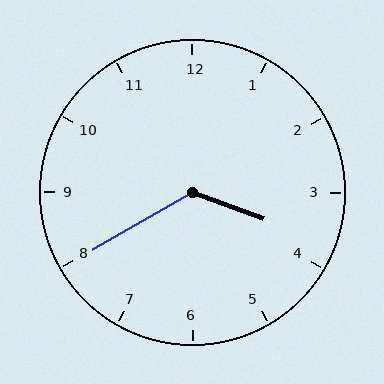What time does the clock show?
3:40.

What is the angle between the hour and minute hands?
Approximately 130 degrees.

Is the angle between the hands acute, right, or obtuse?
It is obtuse.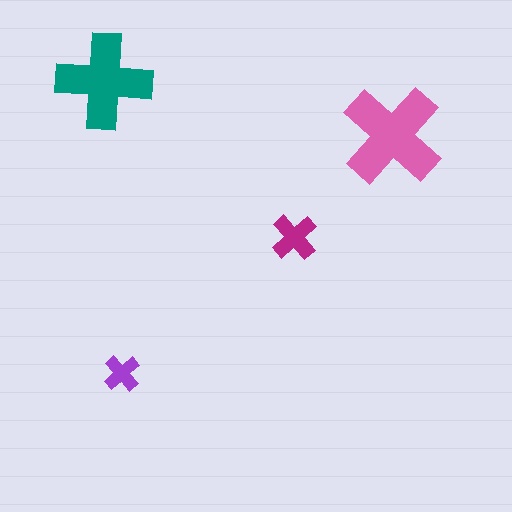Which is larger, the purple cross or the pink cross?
The pink one.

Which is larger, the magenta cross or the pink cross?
The pink one.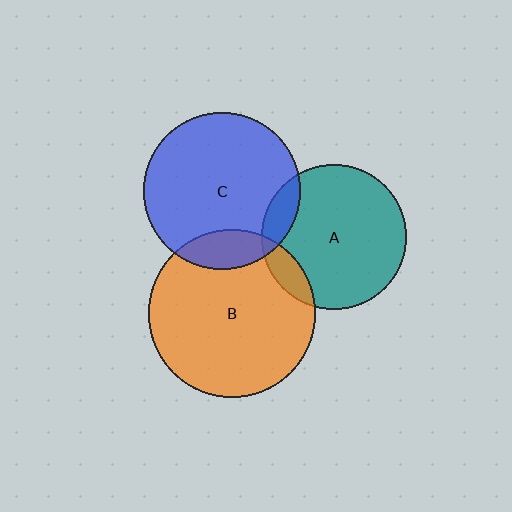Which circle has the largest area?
Circle B (orange).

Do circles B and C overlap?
Yes.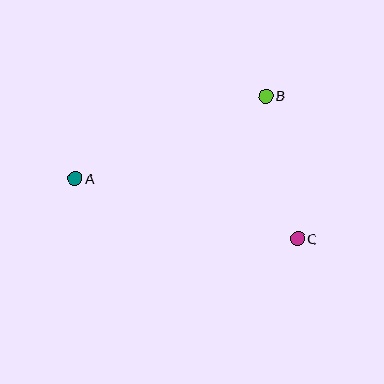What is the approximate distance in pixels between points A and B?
The distance between A and B is approximately 208 pixels.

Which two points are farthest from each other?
Points A and C are farthest from each other.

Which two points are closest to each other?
Points B and C are closest to each other.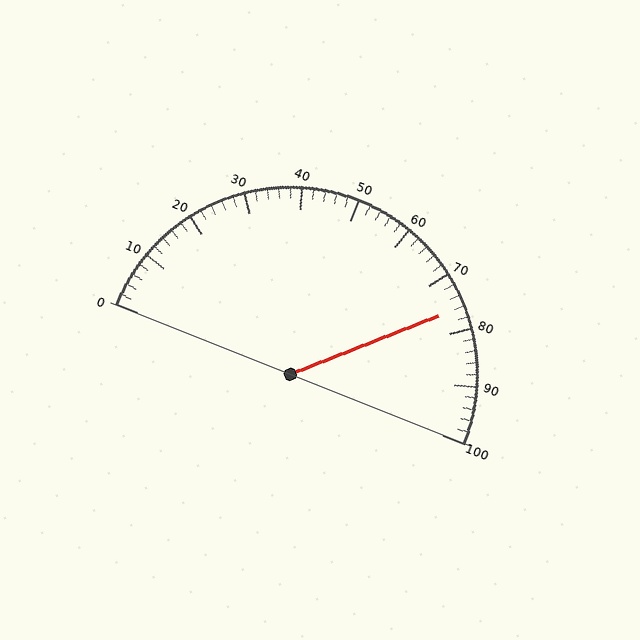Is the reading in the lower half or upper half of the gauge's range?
The reading is in the upper half of the range (0 to 100).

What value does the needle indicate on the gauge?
The needle indicates approximately 76.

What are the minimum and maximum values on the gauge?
The gauge ranges from 0 to 100.